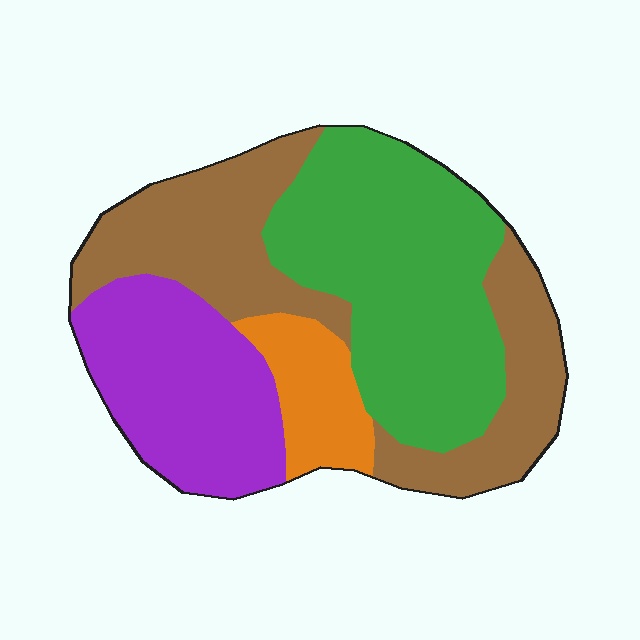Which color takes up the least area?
Orange, at roughly 10%.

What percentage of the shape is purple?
Purple covers about 25% of the shape.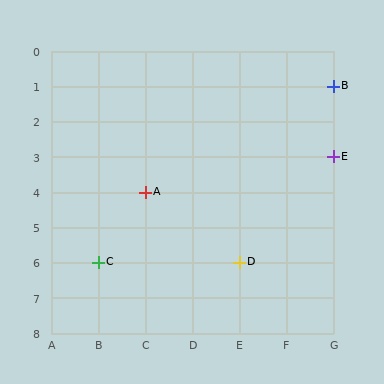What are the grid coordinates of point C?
Point C is at grid coordinates (B, 6).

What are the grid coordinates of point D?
Point D is at grid coordinates (E, 6).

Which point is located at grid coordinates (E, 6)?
Point D is at (E, 6).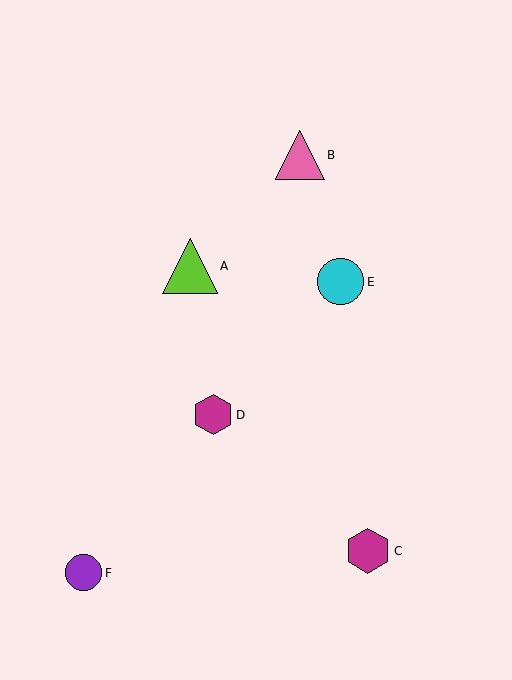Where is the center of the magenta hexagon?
The center of the magenta hexagon is at (368, 551).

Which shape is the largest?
The lime triangle (labeled A) is the largest.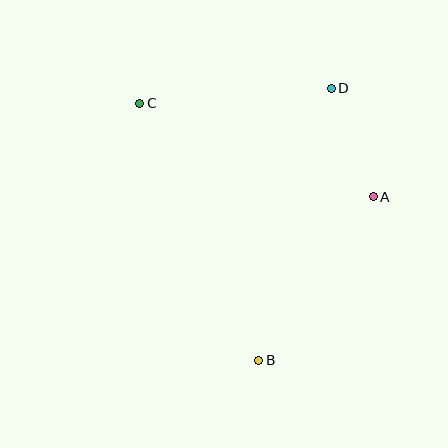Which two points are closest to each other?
Points A and D are closest to each other.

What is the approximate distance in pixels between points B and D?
The distance between B and D is approximately 281 pixels.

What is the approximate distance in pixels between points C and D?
The distance between C and D is approximately 192 pixels.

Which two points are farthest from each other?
Points B and C are farthest from each other.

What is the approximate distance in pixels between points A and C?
The distance between A and C is approximately 252 pixels.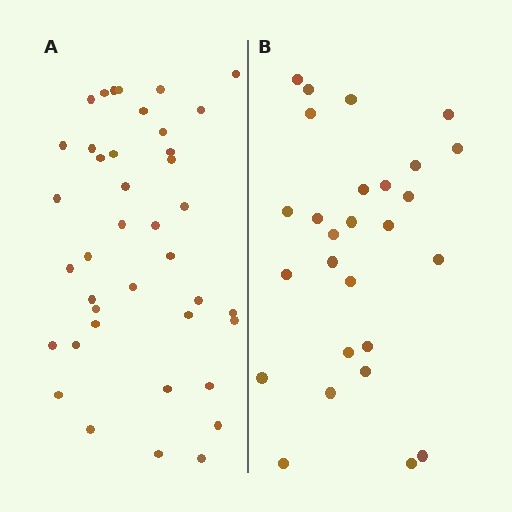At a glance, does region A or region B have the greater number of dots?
Region A (the left region) has more dots.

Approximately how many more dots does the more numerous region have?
Region A has approximately 15 more dots than region B.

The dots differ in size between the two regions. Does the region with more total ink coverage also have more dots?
No. Region B has more total ink coverage because its dots are larger, but region A actually contains more individual dots. Total area can be misleading — the number of items is what matters here.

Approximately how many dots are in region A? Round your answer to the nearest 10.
About 40 dots.